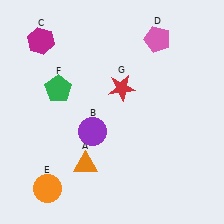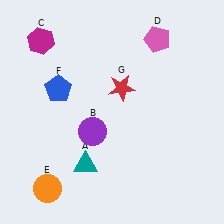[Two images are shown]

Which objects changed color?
A changed from orange to teal. F changed from green to blue.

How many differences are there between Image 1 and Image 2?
There are 2 differences between the two images.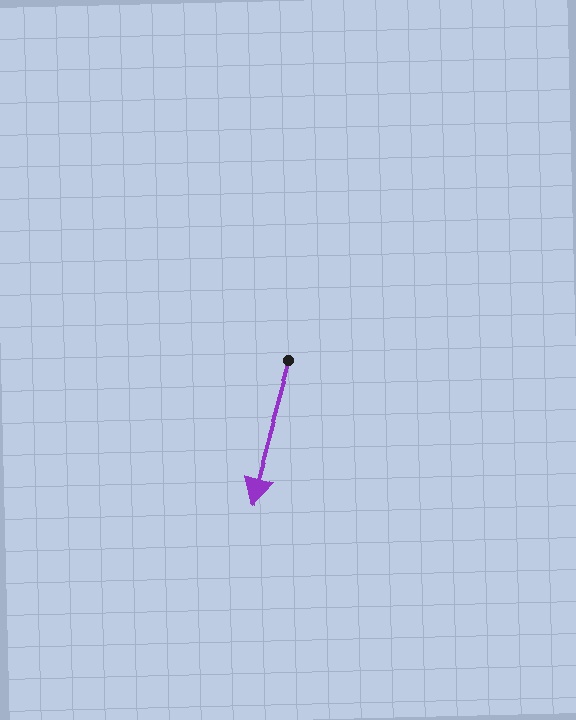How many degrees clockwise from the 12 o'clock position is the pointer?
Approximately 195 degrees.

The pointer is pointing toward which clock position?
Roughly 7 o'clock.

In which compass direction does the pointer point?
South.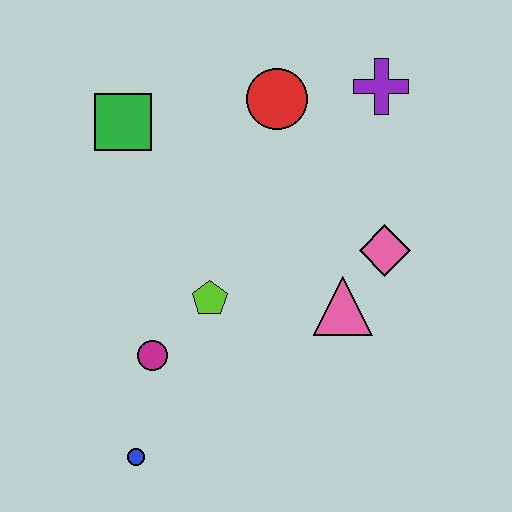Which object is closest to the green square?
The red circle is closest to the green square.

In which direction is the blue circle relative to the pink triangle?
The blue circle is to the left of the pink triangle.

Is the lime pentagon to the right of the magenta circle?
Yes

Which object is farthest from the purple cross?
The blue circle is farthest from the purple cross.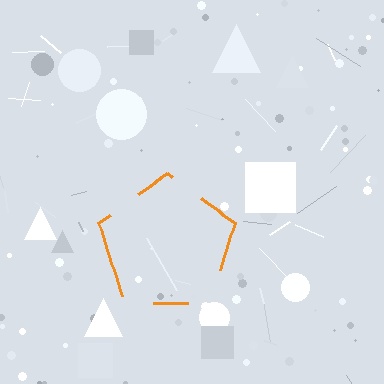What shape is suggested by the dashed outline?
The dashed outline suggests a pentagon.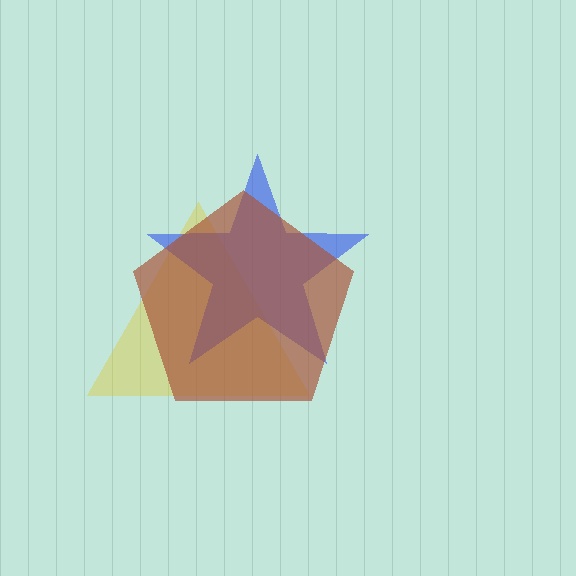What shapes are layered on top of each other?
The layered shapes are: a yellow triangle, a blue star, a brown pentagon.